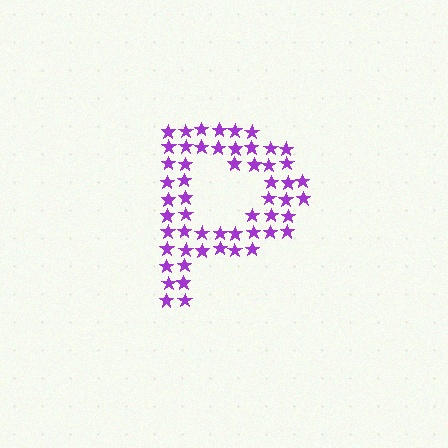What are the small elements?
The small elements are stars.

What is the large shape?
The large shape is the letter P.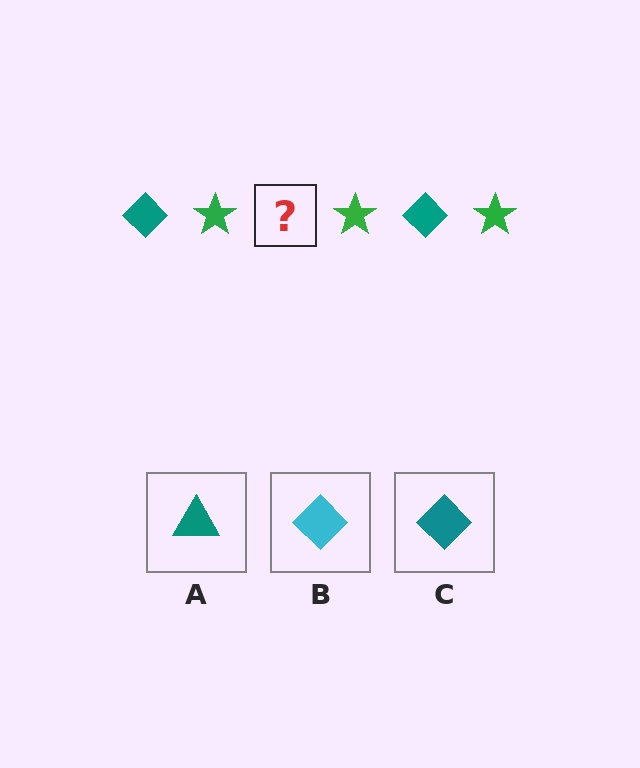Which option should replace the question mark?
Option C.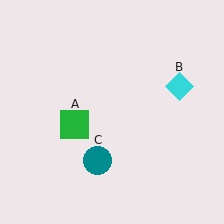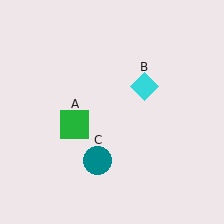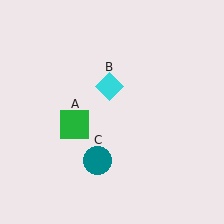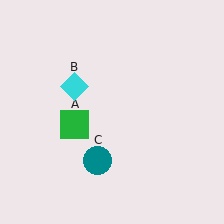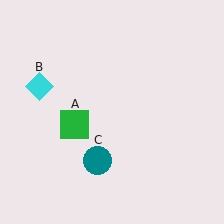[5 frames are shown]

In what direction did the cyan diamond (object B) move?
The cyan diamond (object B) moved left.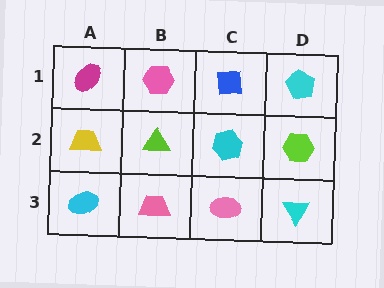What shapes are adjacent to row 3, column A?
A yellow trapezoid (row 2, column A), a pink trapezoid (row 3, column B).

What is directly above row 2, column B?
A pink hexagon.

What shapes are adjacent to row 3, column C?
A cyan hexagon (row 2, column C), a pink trapezoid (row 3, column B), a cyan triangle (row 3, column D).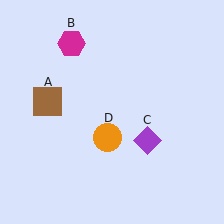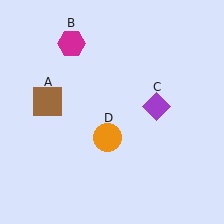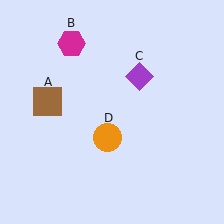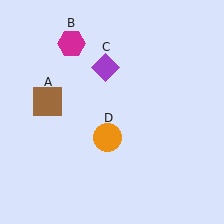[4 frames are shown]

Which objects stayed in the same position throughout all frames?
Brown square (object A) and magenta hexagon (object B) and orange circle (object D) remained stationary.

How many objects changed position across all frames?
1 object changed position: purple diamond (object C).